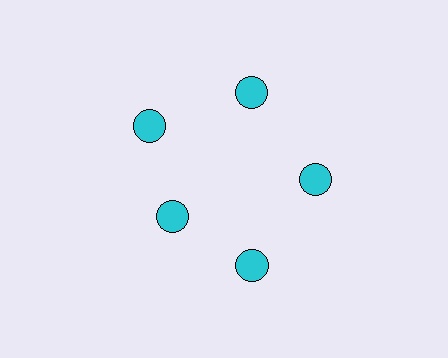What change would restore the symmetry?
The symmetry would be restored by moving it outward, back onto the ring so that all 5 circles sit at equal angles and equal distance from the center.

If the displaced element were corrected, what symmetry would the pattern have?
It would have 5-fold rotational symmetry — the pattern would map onto itself every 72 degrees.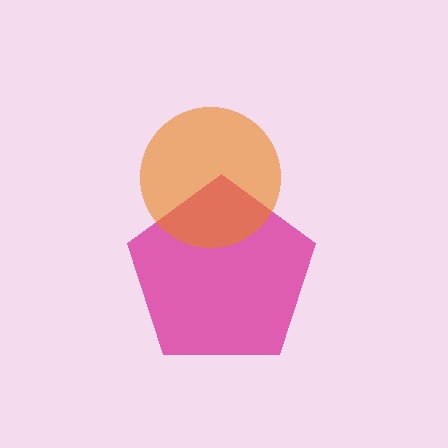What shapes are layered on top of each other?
The layered shapes are: a magenta pentagon, an orange circle.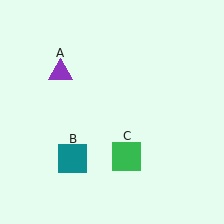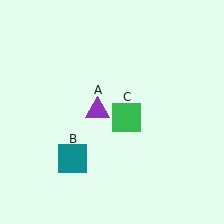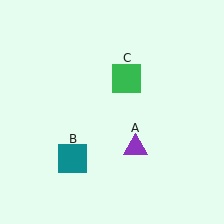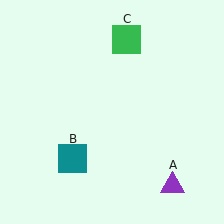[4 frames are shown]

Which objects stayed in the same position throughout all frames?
Teal square (object B) remained stationary.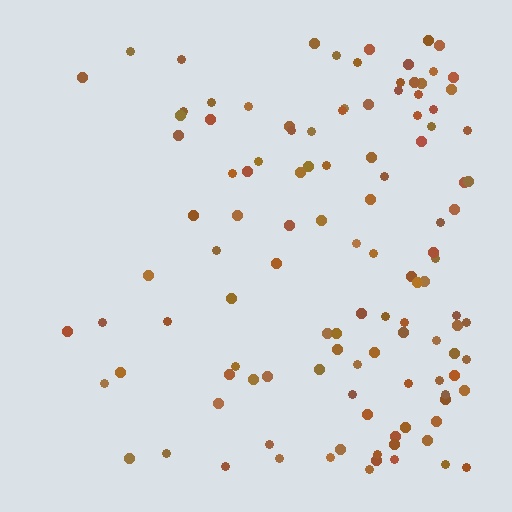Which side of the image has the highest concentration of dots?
The right.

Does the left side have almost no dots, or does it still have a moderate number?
Still a moderate number, just noticeably fewer than the right.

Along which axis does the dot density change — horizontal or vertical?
Horizontal.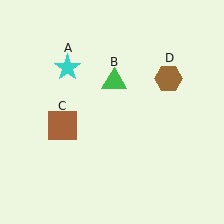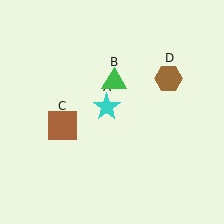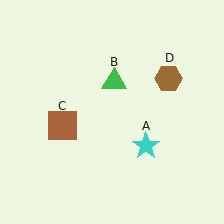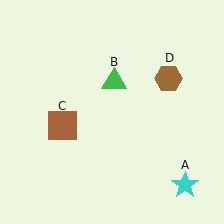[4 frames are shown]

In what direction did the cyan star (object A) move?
The cyan star (object A) moved down and to the right.